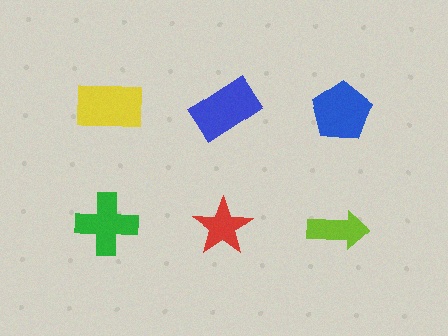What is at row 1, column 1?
A yellow rectangle.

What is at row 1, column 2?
A blue rectangle.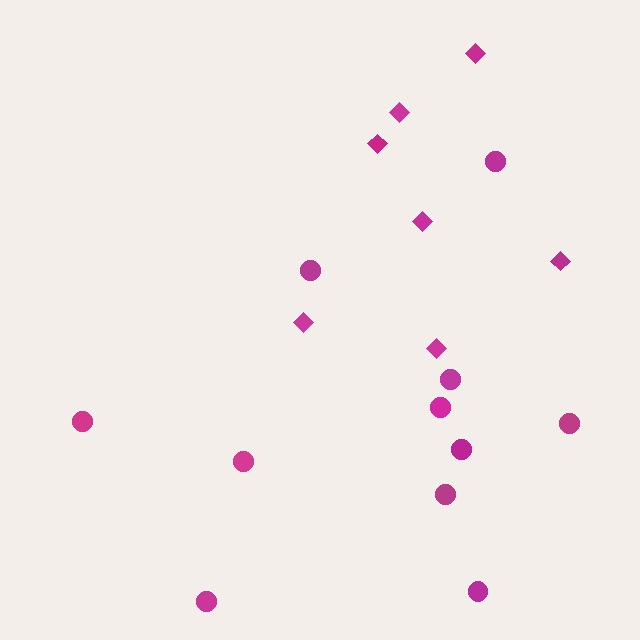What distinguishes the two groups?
There are 2 groups: one group of diamonds (7) and one group of circles (11).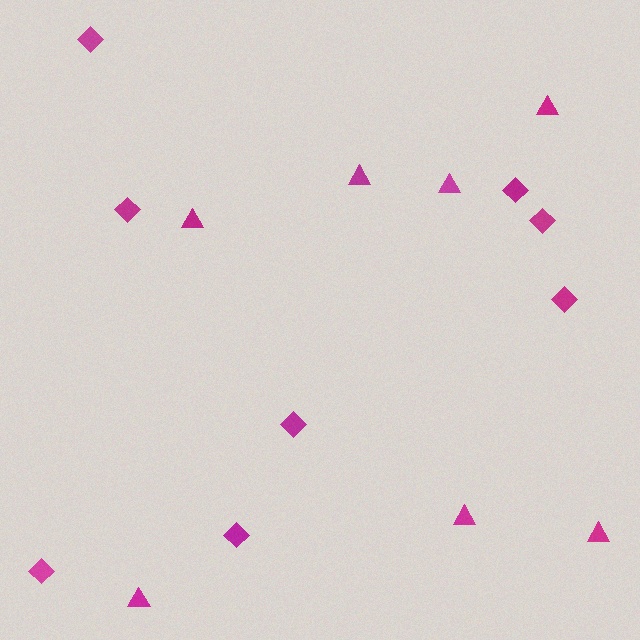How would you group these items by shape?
There are 2 groups: one group of diamonds (8) and one group of triangles (7).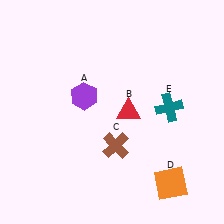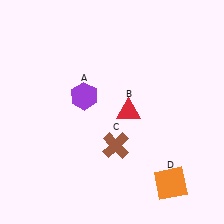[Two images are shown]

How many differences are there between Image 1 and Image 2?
There is 1 difference between the two images.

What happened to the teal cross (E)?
The teal cross (E) was removed in Image 2. It was in the top-right area of Image 1.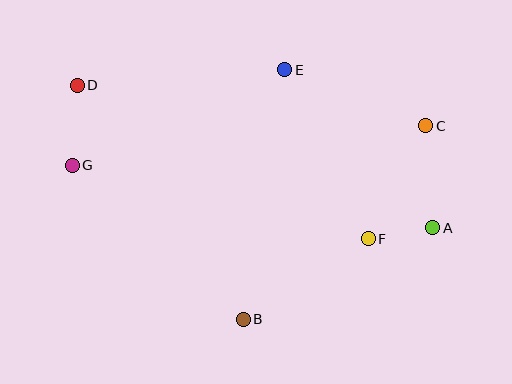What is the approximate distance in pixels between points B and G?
The distance between B and G is approximately 230 pixels.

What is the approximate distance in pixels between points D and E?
The distance between D and E is approximately 208 pixels.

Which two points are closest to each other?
Points A and F are closest to each other.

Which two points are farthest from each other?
Points A and D are farthest from each other.